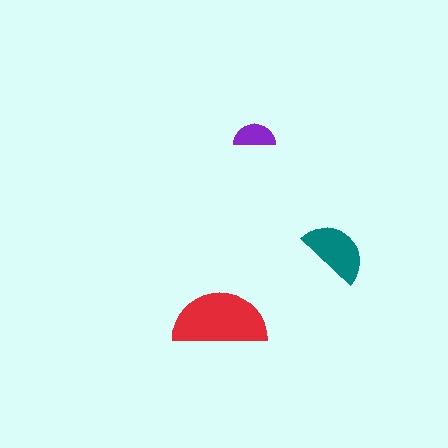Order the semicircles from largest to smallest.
the red one, the teal one, the purple one.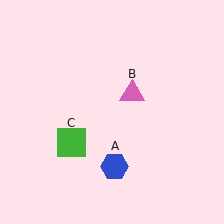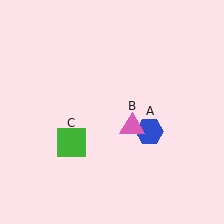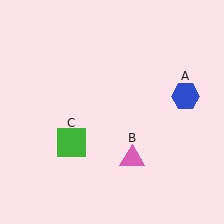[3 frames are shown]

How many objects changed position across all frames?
2 objects changed position: blue hexagon (object A), pink triangle (object B).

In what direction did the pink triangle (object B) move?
The pink triangle (object B) moved down.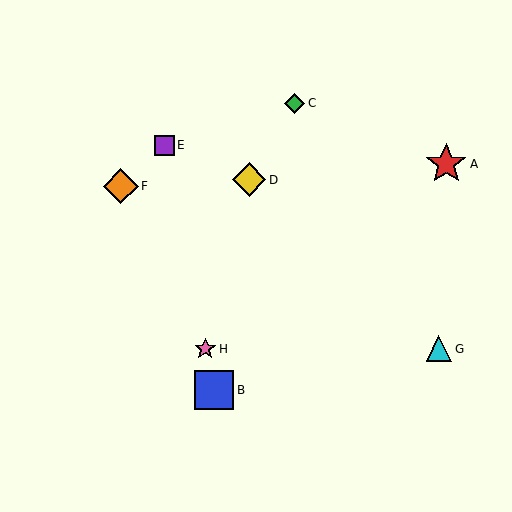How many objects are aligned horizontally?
2 objects (G, H) are aligned horizontally.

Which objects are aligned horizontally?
Objects G, H are aligned horizontally.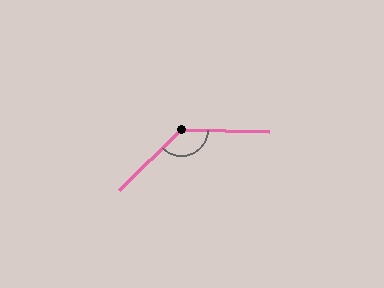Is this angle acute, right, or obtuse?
It is obtuse.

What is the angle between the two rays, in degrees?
Approximately 135 degrees.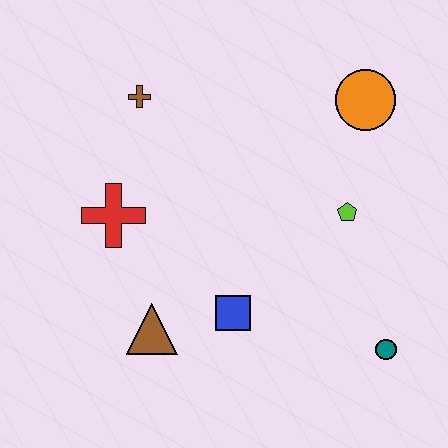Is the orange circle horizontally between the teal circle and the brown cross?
Yes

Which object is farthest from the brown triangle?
The orange circle is farthest from the brown triangle.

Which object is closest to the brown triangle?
The blue square is closest to the brown triangle.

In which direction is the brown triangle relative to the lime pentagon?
The brown triangle is to the left of the lime pentagon.